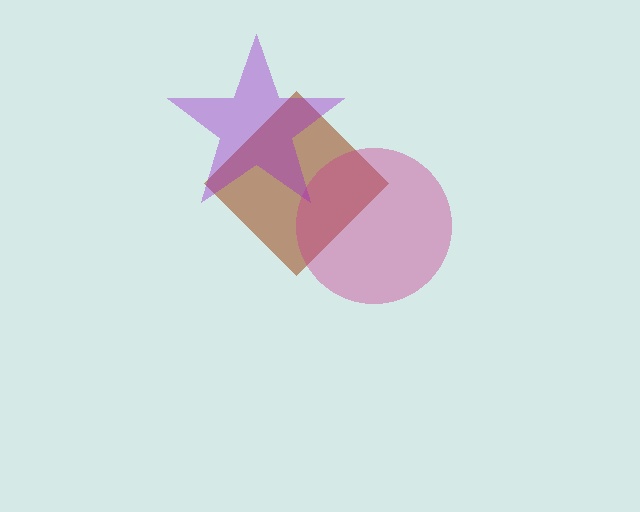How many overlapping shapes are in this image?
There are 3 overlapping shapes in the image.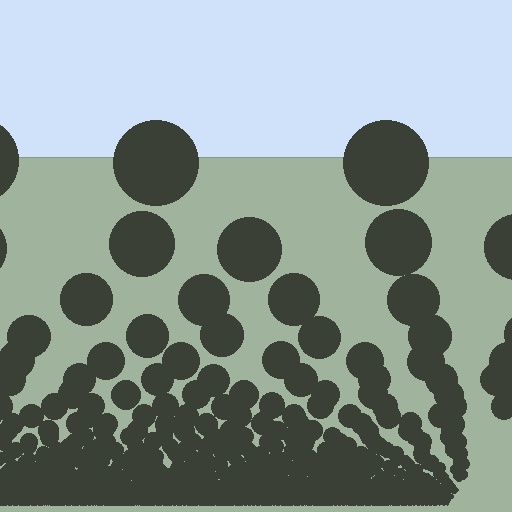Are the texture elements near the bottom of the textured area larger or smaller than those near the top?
Smaller. The gradient is inverted — elements near the bottom are smaller and denser.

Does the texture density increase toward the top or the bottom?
Density increases toward the bottom.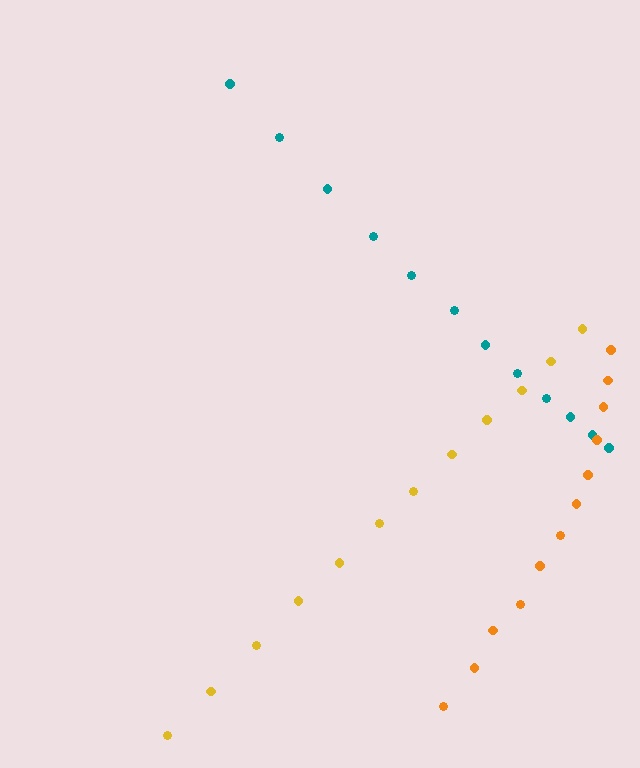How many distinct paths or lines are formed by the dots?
There are 3 distinct paths.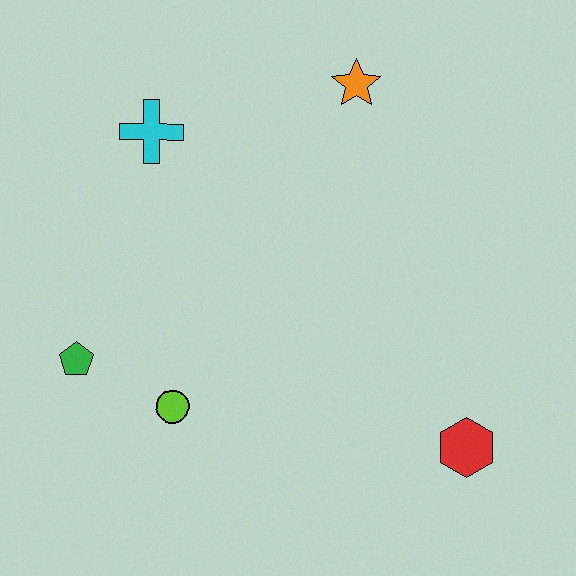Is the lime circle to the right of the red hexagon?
No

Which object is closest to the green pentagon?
The lime circle is closest to the green pentagon.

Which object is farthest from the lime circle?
The orange star is farthest from the lime circle.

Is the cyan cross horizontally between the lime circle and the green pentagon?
Yes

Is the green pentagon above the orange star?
No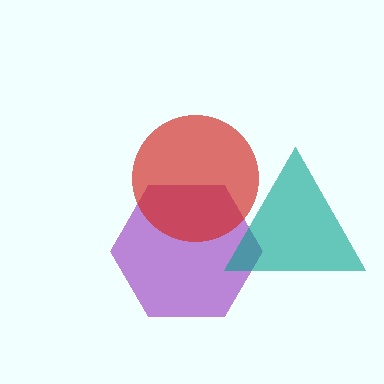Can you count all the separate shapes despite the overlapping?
Yes, there are 3 separate shapes.